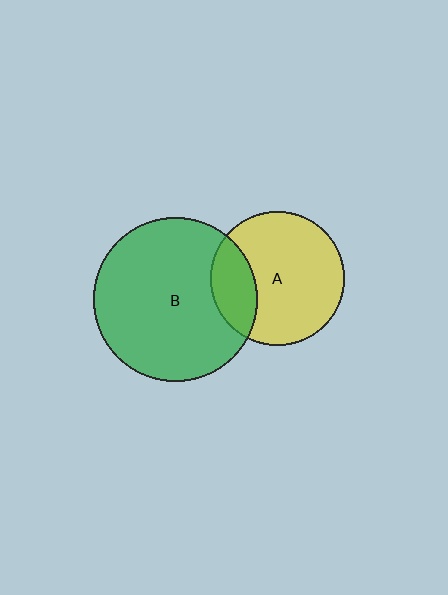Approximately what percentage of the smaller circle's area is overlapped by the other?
Approximately 25%.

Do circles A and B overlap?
Yes.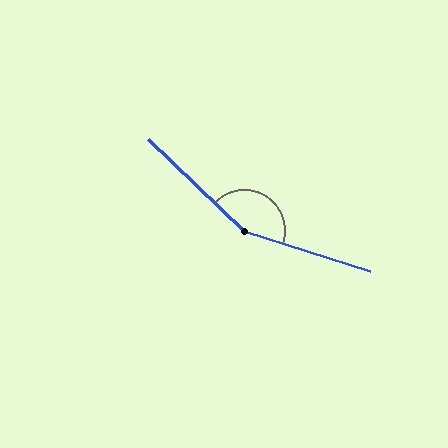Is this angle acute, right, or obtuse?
It is obtuse.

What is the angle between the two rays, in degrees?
Approximately 154 degrees.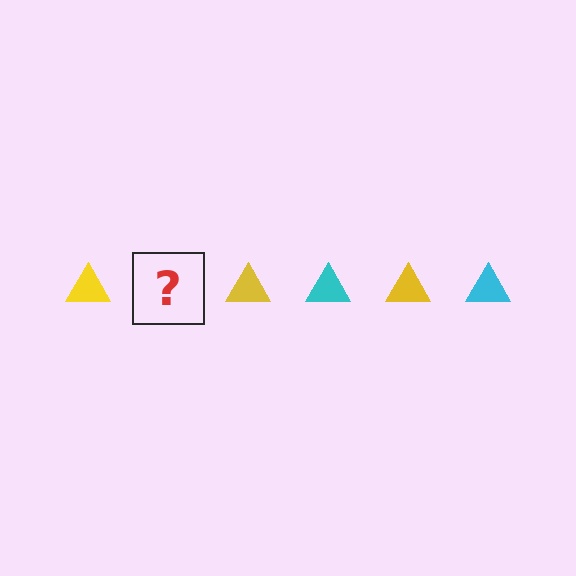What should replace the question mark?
The question mark should be replaced with a cyan triangle.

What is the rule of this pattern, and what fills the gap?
The rule is that the pattern cycles through yellow, cyan triangles. The gap should be filled with a cyan triangle.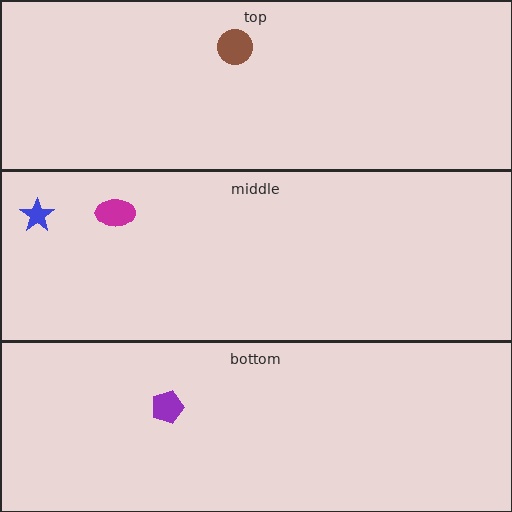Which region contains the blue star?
The middle region.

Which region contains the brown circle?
The top region.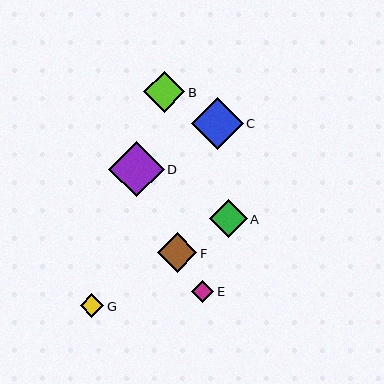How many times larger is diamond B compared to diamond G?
Diamond B is approximately 1.7 times the size of diamond G.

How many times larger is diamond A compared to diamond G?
Diamond A is approximately 1.6 times the size of diamond G.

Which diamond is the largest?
Diamond D is the largest with a size of approximately 55 pixels.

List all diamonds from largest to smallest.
From largest to smallest: D, C, B, F, A, G, E.